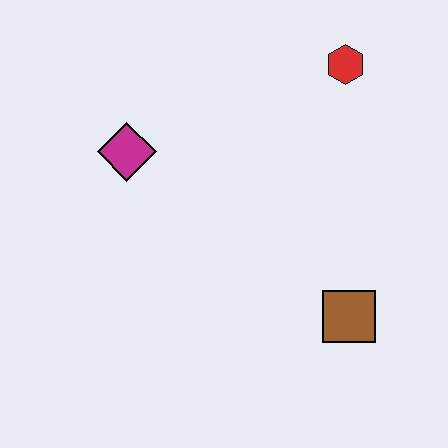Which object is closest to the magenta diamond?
The red hexagon is closest to the magenta diamond.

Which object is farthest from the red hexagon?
The brown square is farthest from the red hexagon.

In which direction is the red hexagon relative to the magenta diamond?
The red hexagon is to the right of the magenta diamond.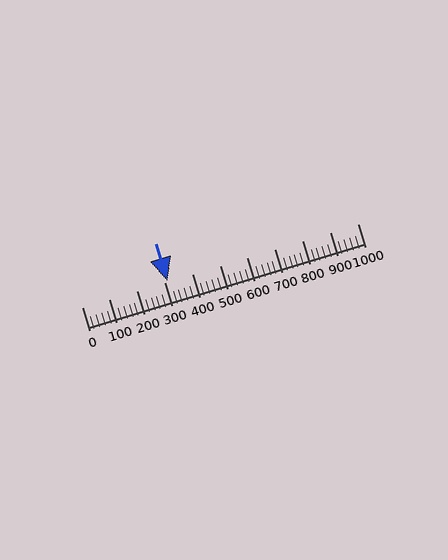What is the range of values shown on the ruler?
The ruler shows values from 0 to 1000.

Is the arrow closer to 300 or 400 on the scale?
The arrow is closer to 300.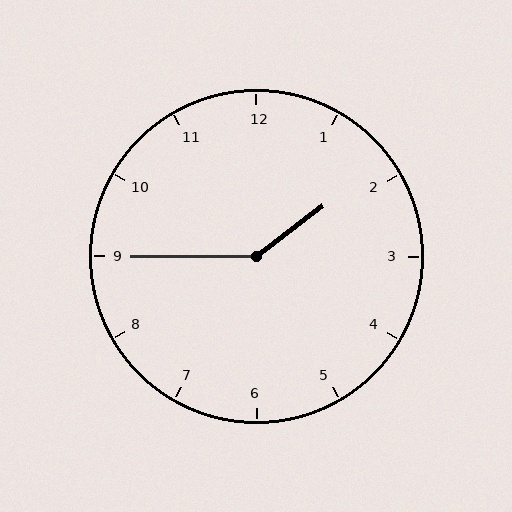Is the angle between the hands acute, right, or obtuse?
It is obtuse.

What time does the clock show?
1:45.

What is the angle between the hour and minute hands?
Approximately 142 degrees.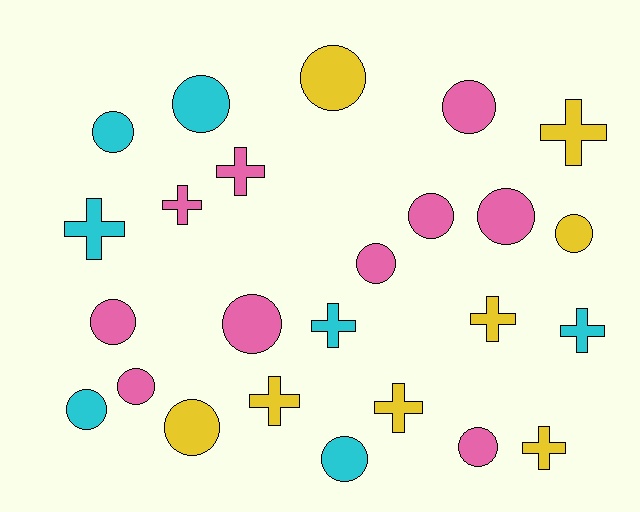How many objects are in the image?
There are 25 objects.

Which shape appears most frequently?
Circle, with 15 objects.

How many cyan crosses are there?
There are 3 cyan crosses.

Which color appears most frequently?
Pink, with 10 objects.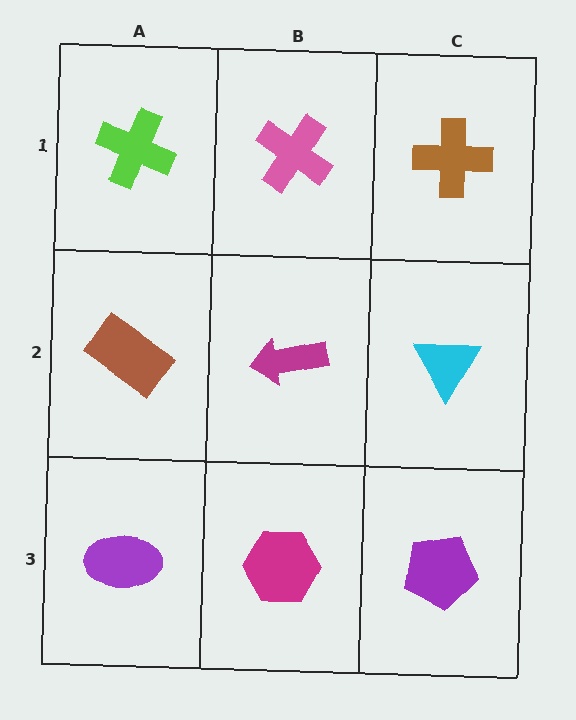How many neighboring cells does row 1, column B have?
3.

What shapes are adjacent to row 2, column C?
A brown cross (row 1, column C), a purple pentagon (row 3, column C), a magenta arrow (row 2, column B).